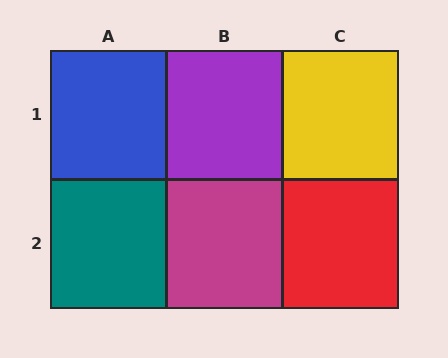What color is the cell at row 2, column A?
Teal.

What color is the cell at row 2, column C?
Red.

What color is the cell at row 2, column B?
Magenta.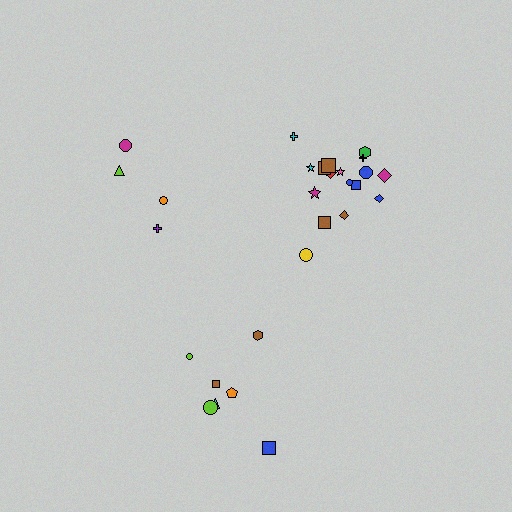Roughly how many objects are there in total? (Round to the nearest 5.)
Roughly 30 objects in total.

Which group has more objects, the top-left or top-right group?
The top-right group.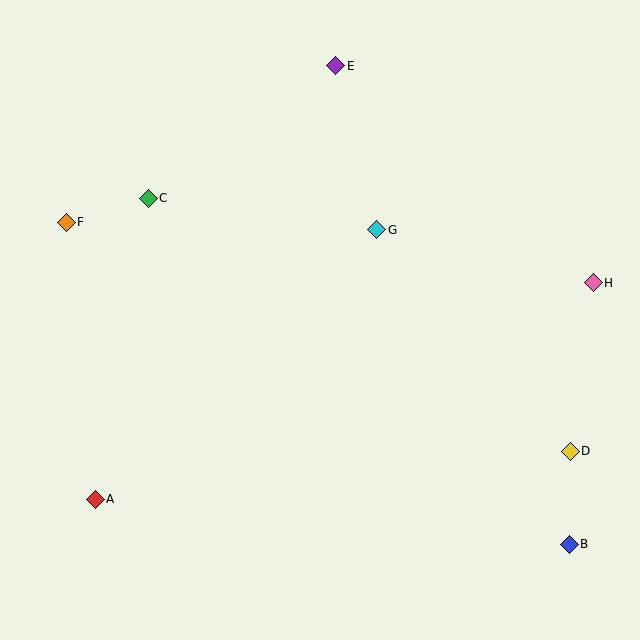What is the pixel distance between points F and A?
The distance between F and A is 279 pixels.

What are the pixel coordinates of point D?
Point D is at (570, 451).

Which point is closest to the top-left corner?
Point F is closest to the top-left corner.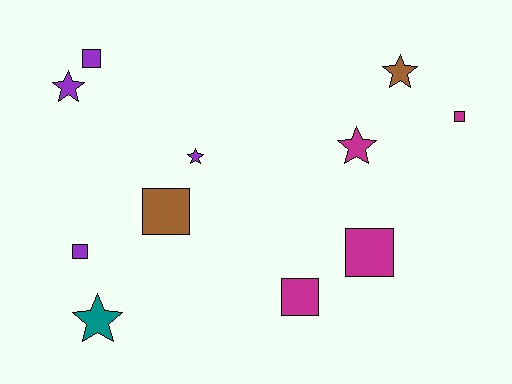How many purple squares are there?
There are 2 purple squares.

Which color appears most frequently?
Purple, with 4 objects.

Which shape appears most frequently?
Square, with 6 objects.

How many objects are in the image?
There are 11 objects.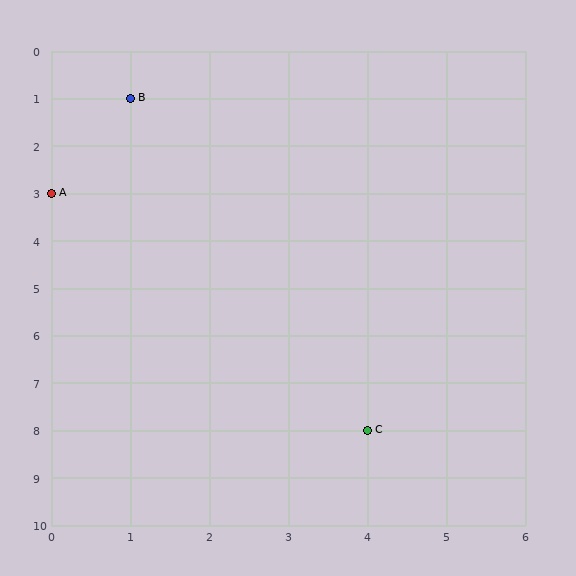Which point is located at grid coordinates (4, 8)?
Point C is at (4, 8).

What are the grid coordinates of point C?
Point C is at grid coordinates (4, 8).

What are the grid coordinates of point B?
Point B is at grid coordinates (1, 1).